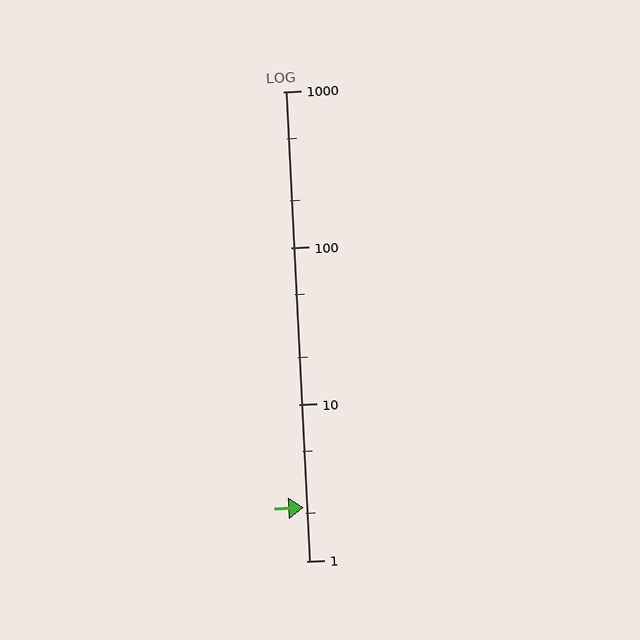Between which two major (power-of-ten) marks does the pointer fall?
The pointer is between 1 and 10.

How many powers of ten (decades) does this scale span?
The scale spans 3 decades, from 1 to 1000.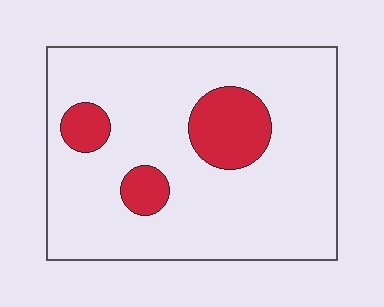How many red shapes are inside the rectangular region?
3.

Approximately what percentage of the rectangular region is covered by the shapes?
Approximately 15%.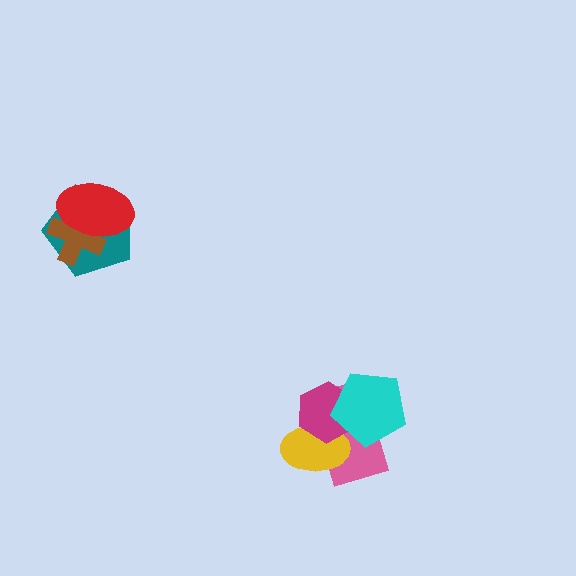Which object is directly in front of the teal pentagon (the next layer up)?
The brown cross is directly in front of the teal pentagon.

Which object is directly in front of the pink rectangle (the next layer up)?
The yellow ellipse is directly in front of the pink rectangle.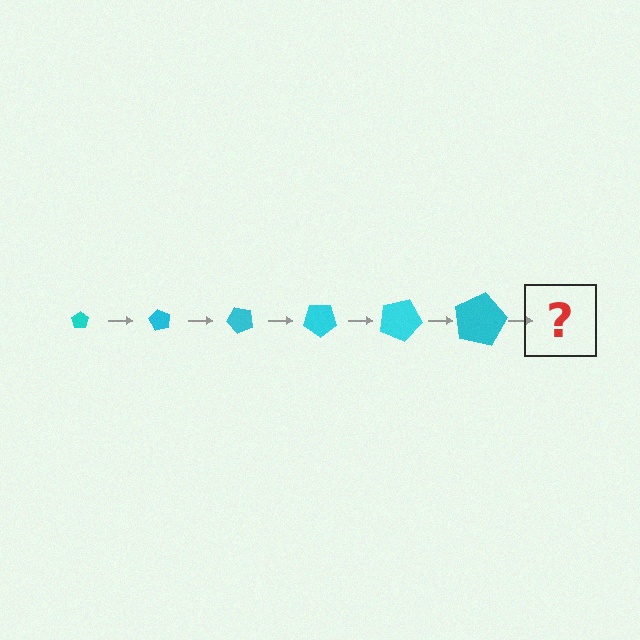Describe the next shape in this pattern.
It should be a pentagon, larger than the previous one and rotated 360 degrees from the start.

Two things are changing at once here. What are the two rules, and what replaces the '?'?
The two rules are that the pentagon grows larger each step and it rotates 60 degrees each step. The '?' should be a pentagon, larger than the previous one and rotated 360 degrees from the start.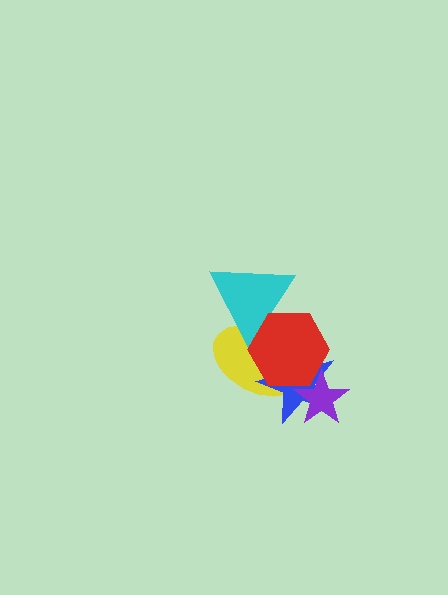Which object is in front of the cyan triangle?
The red hexagon is in front of the cyan triangle.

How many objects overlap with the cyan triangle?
2 objects overlap with the cyan triangle.